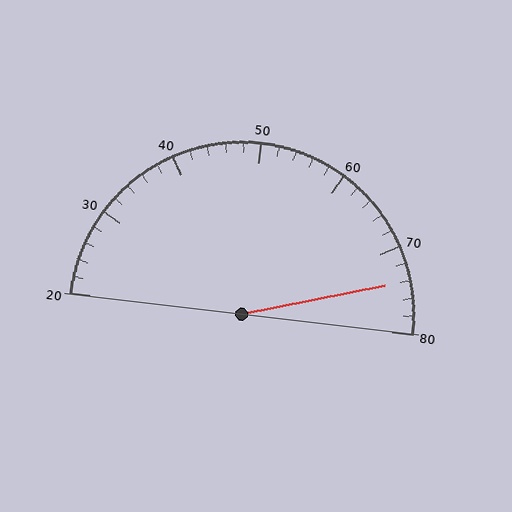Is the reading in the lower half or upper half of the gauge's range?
The reading is in the upper half of the range (20 to 80).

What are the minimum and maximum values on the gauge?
The gauge ranges from 20 to 80.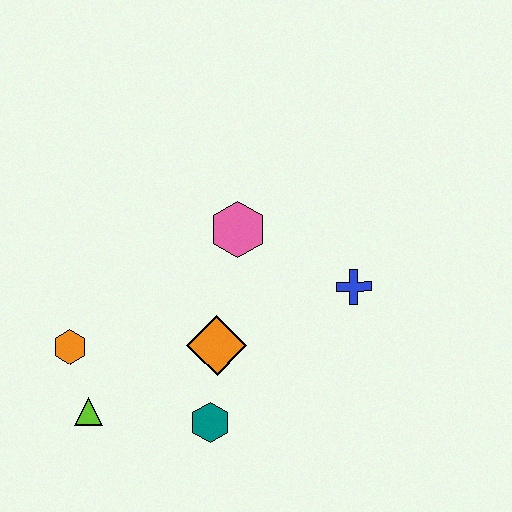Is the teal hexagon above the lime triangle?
No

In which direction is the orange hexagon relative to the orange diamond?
The orange hexagon is to the left of the orange diamond.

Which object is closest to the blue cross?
The pink hexagon is closest to the blue cross.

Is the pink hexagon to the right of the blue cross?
No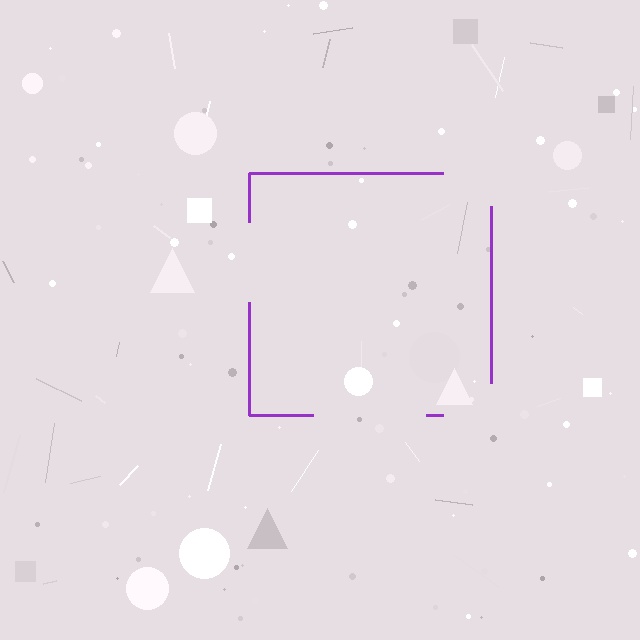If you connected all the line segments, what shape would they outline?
They would outline a square.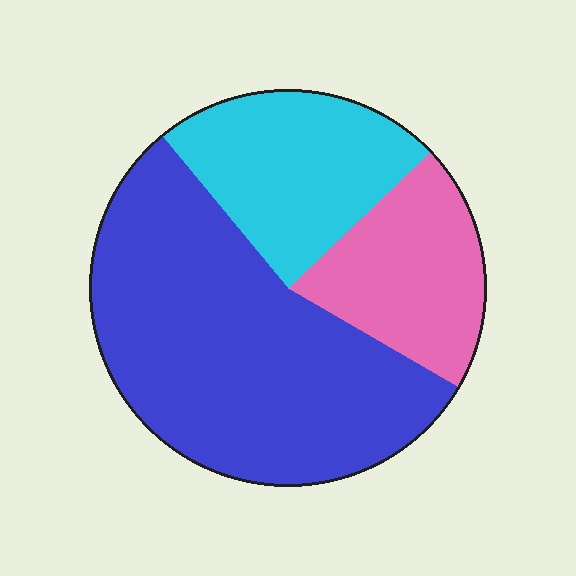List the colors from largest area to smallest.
From largest to smallest: blue, cyan, pink.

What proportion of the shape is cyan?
Cyan covers about 25% of the shape.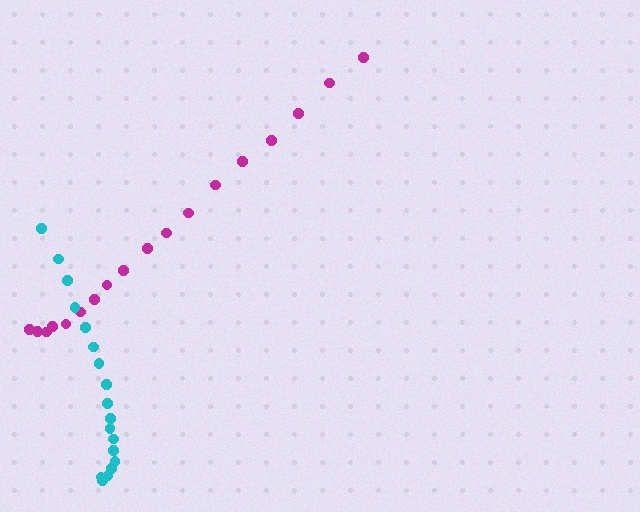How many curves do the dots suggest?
There are 2 distinct paths.